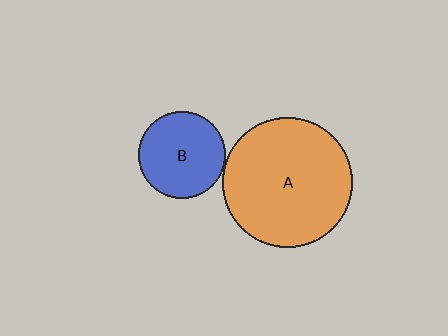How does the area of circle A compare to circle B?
Approximately 2.2 times.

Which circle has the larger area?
Circle A (orange).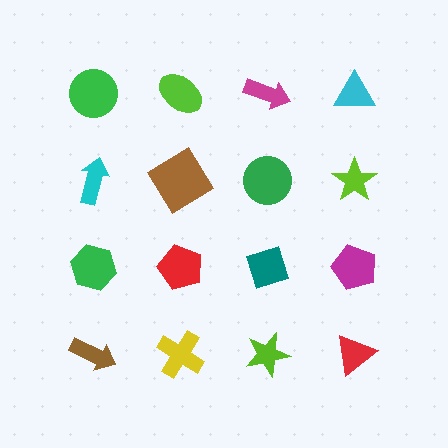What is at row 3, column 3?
A teal diamond.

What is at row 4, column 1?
A brown arrow.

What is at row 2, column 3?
A green circle.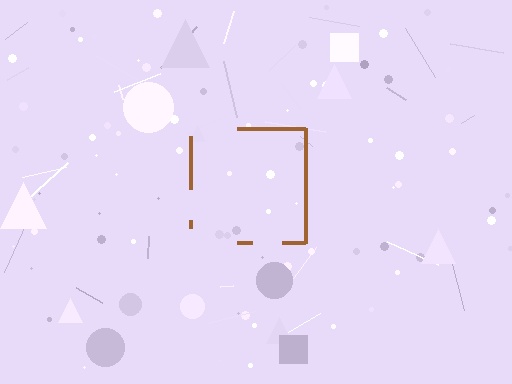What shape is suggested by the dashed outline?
The dashed outline suggests a square.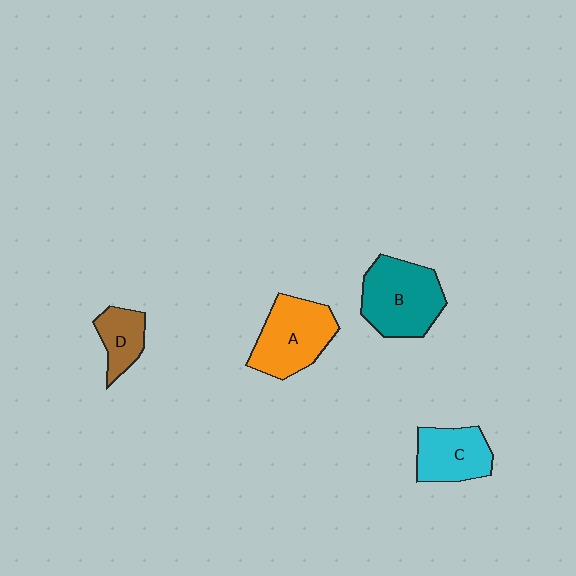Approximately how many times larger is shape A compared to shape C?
Approximately 1.3 times.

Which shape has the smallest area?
Shape D (brown).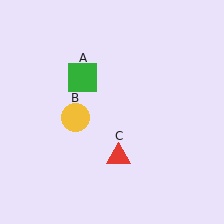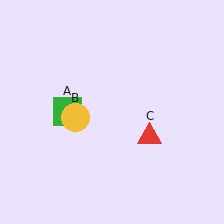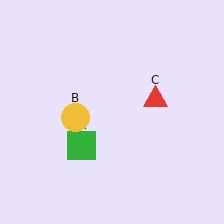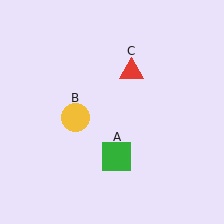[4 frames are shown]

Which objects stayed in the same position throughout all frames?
Yellow circle (object B) remained stationary.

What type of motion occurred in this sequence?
The green square (object A), red triangle (object C) rotated counterclockwise around the center of the scene.